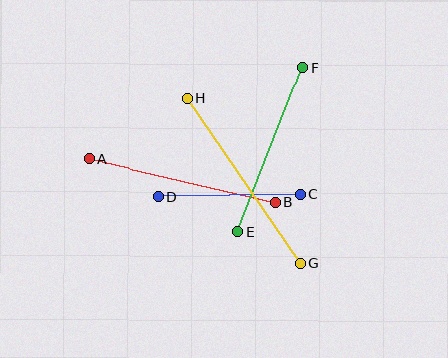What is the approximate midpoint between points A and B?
The midpoint is at approximately (182, 181) pixels.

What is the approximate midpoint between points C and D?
The midpoint is at approximately (229, 196) pixels.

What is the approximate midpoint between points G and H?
The midpoint is at approximately (244, 181) pixels.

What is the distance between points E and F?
The distance is approximately 176 pixels.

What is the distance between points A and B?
The distance is approximately 191 pixels.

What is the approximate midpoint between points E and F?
The midpoint is at approximately (270, 150) pixels.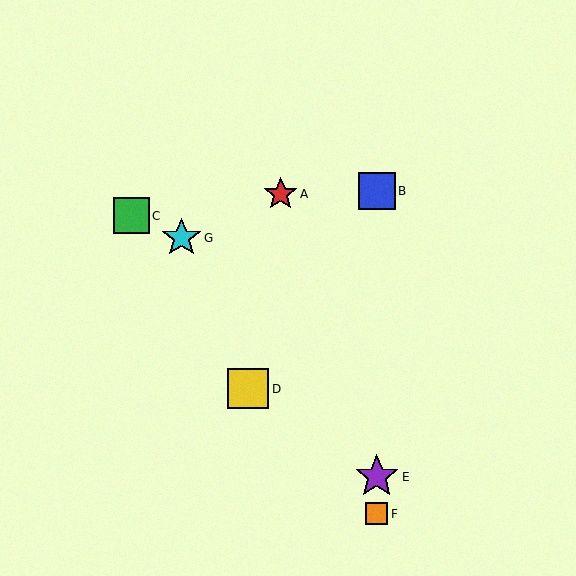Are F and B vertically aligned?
Yes, both are at x≈377.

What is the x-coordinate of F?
Object F is at x≈377.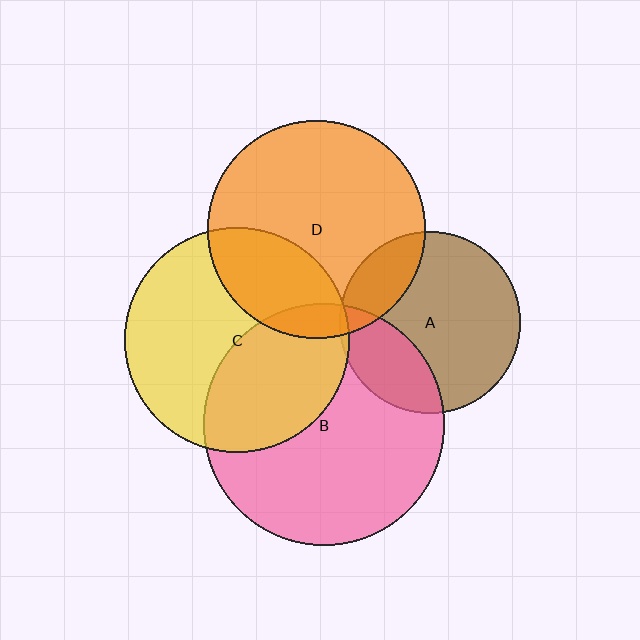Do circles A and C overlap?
Yes.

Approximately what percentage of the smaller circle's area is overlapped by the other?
Approximately 5%.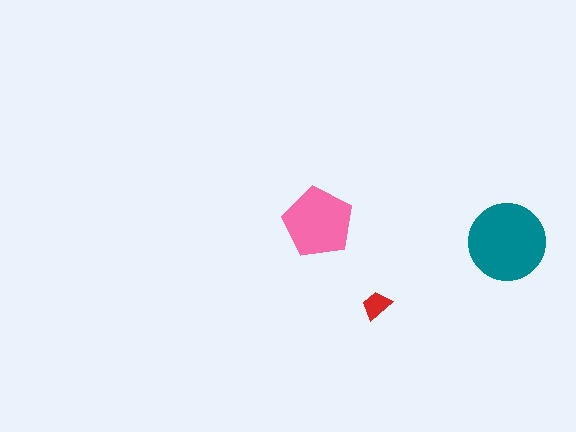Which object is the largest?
The teal circle.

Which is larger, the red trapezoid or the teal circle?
The teal circle.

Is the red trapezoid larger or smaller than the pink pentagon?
Smaller.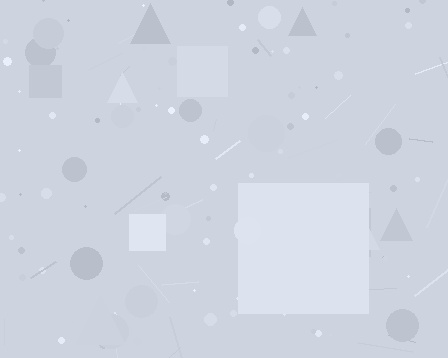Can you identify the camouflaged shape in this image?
The camouflaged shape is a square.